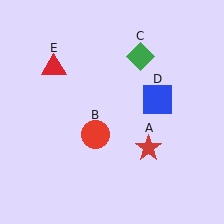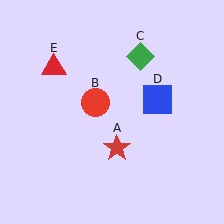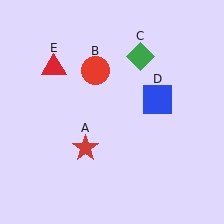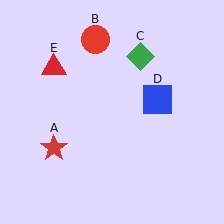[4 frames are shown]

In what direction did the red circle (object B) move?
The red circle (object B) moved up.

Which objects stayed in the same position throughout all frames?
Green diamond (object C) and blue square (object D) and red triangle (object E) remained stationary.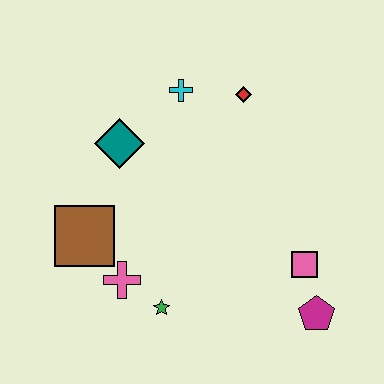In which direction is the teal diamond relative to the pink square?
The teal diamond is to the left of the pink square.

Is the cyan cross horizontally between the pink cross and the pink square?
Yes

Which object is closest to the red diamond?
The cyan cross is closest to the red diamond.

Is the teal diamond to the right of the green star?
No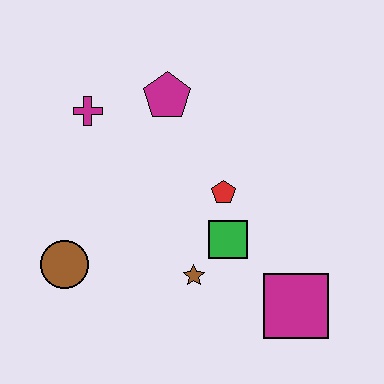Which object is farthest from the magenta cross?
The magenta square is farthest from the magenta cross.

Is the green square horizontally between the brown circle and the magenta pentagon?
No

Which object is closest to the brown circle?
The brown star is closest to the brown circle.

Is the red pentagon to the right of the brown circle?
Yes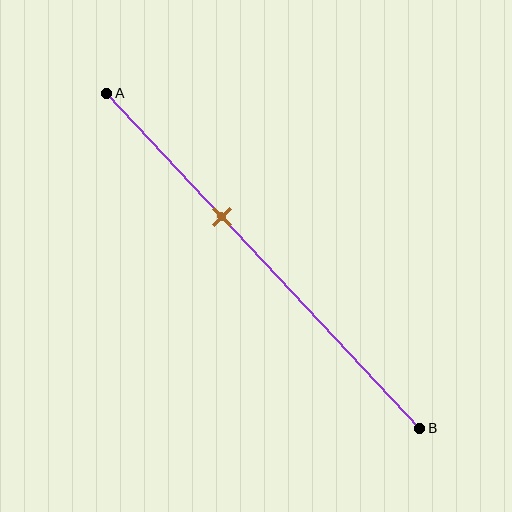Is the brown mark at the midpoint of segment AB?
No, the mark is at about 35% from A, not at the 50% midpoint.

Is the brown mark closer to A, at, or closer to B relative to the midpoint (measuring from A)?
The brown mark is closer to point A than the midpoint of segment AB.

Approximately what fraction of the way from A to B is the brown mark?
The brown mark is approximately 35% of the way from A to B.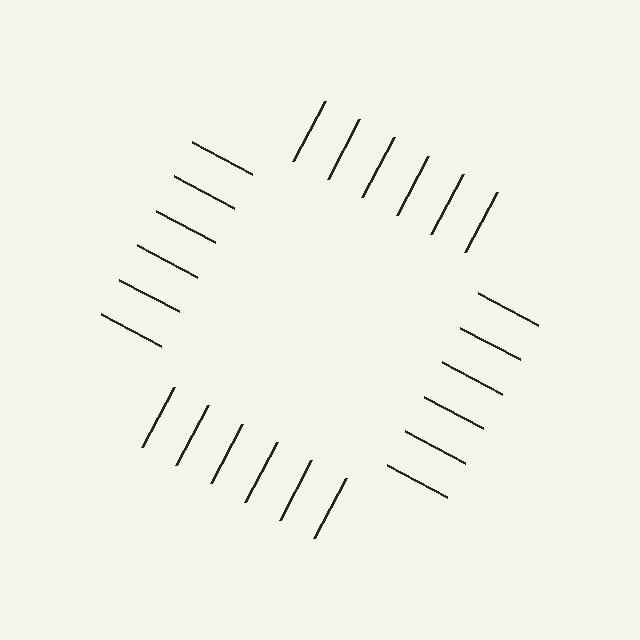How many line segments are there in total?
24 — 6 along each of the 4 edges.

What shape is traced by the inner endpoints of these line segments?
An illusory square — the line segments terminate on its edges but no continuous stroke is drawn.